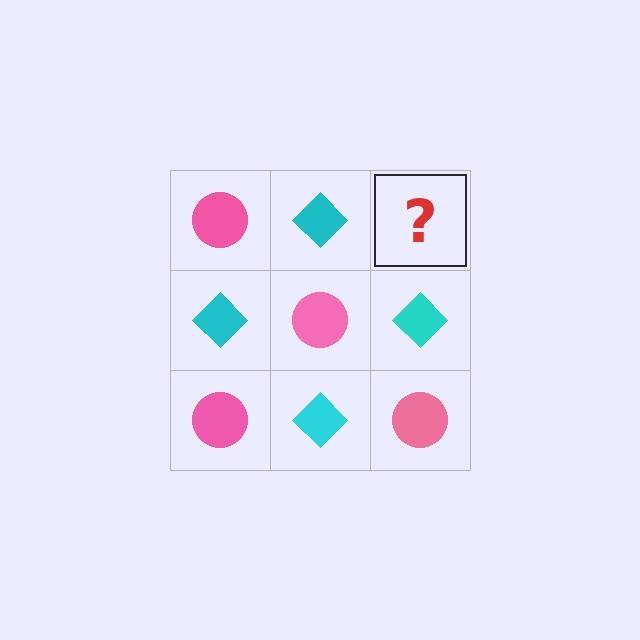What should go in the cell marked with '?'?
The missing cell should contain a pink circle.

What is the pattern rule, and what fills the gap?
The rule is that it alternates pink circle and cyan diamond in a checkerboard pattern. The gap should be filled with a pink circle.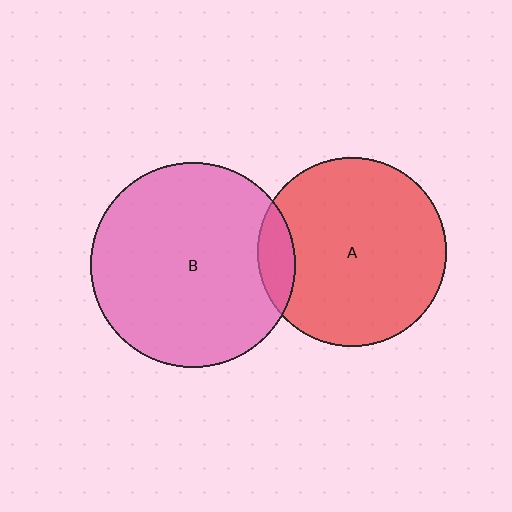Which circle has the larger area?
Circle B (pink).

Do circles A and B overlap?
Yes.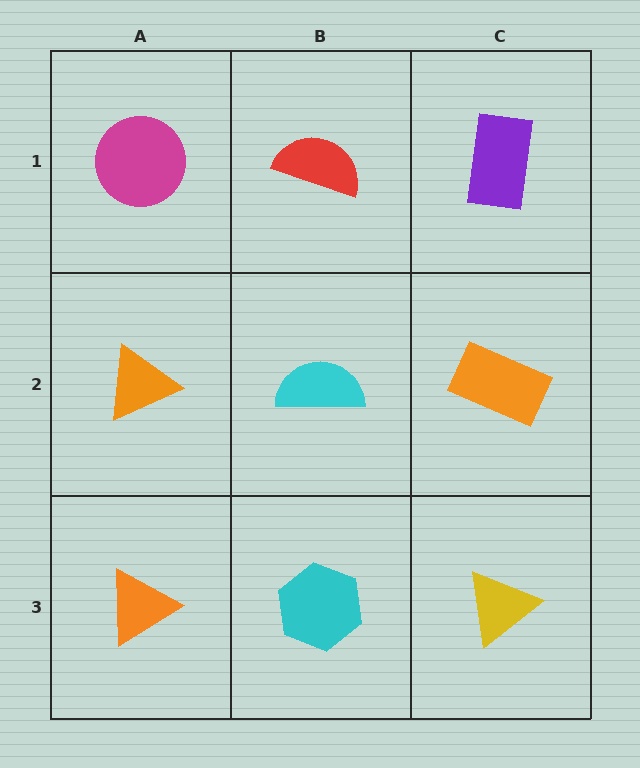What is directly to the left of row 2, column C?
A cyan semicircle.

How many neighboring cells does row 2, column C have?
3.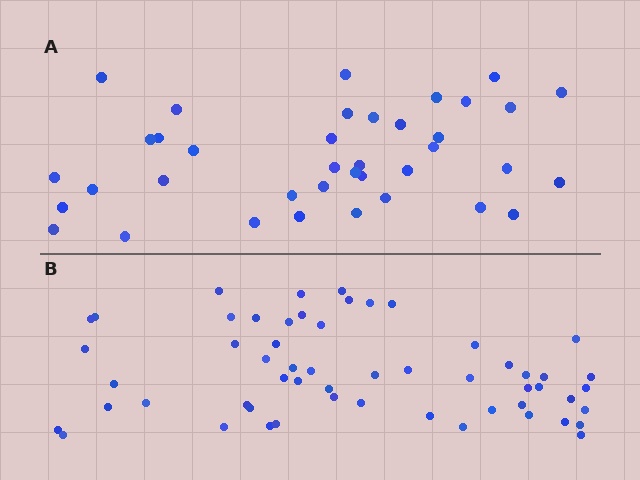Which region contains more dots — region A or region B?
Region B (the bottom region) has more dots.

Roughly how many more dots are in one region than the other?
Region B has approximately 20 more dots than region A.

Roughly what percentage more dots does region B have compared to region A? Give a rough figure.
About 45% more.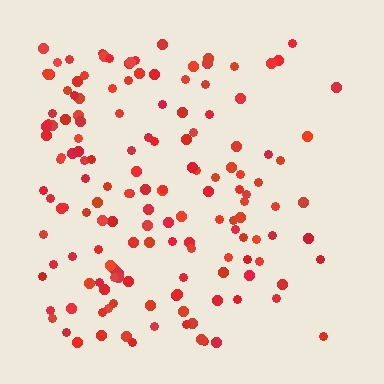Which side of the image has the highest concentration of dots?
The left.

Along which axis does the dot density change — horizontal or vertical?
Horizontal.